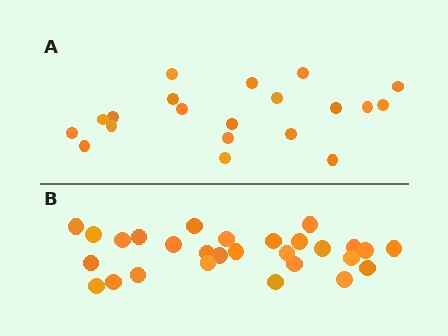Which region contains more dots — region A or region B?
Region B (the bottom region) has more dots.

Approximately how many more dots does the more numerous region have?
Region B has roughly 8 or so more dots than region A.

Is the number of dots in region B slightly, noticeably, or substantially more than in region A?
Region B has noticeably more, but not dramatically so. The ratio is roughly 1.4 to 1.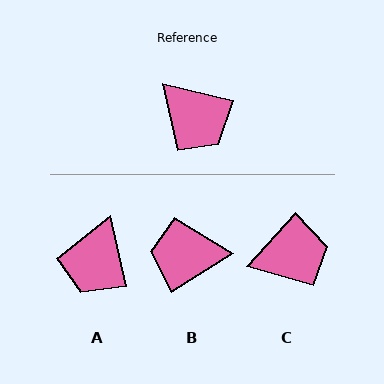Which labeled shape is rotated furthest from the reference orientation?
B, about 134 degrees away.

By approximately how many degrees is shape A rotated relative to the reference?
Approximately 64 degrees clockwise.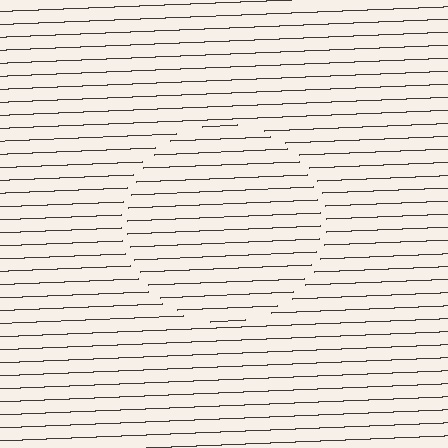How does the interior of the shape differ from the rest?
The interior of the shape contains the same grating, shifted by half a period — the contour is defined by the phase discontinuity where line-ends from the inner and outer gratings abut.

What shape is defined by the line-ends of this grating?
An illusory circle. The interior of the shape contains the same grating, shifted by half a period — the contour is defined by the phase discontinuity where line-ends from the inner and outer gratings abut.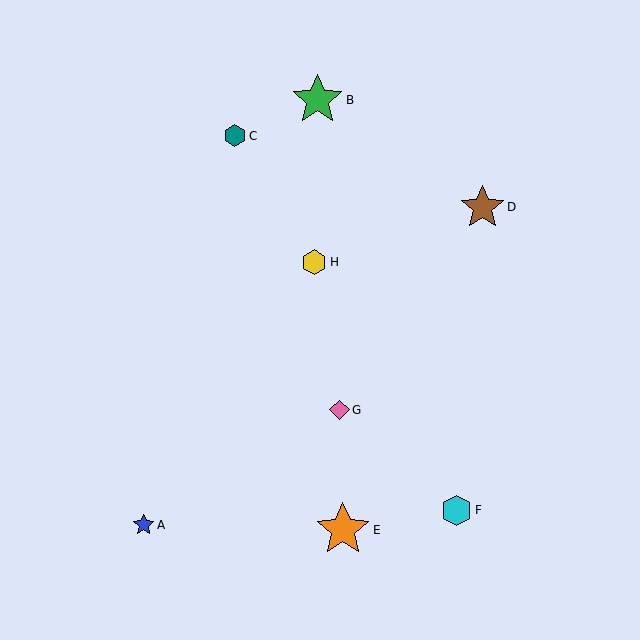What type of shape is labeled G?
Shape G is a pink diamond.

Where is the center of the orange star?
The center of the orange star is at (343, 530).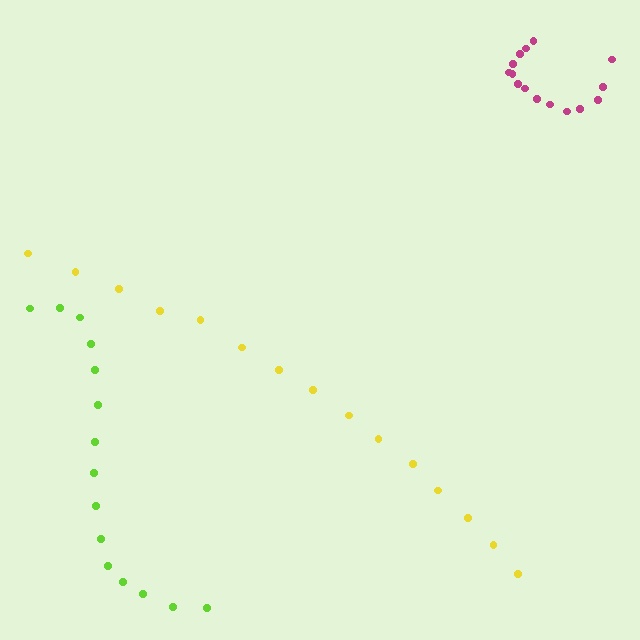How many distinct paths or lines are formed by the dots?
There are 3 distinct paths.